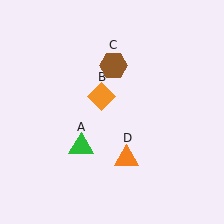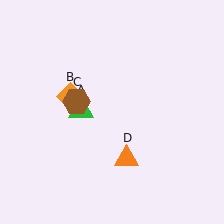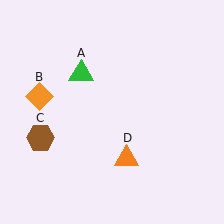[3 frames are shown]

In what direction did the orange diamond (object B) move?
The orange diamond (object B) moved left.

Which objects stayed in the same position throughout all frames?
Orange triangle (object D) remained stationary.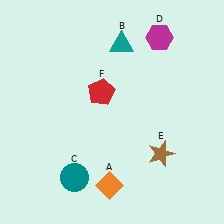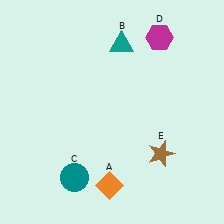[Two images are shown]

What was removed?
The red pentagon (F) was removed in Image 2.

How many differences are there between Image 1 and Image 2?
There is 1 difference between the two images.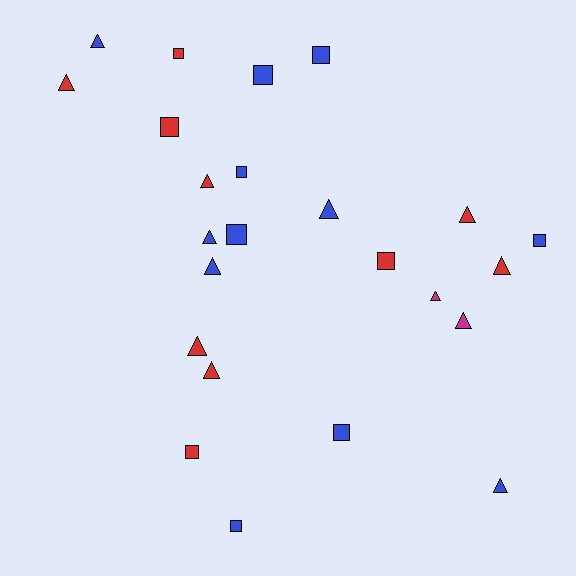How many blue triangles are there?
There are 5 blue triangles.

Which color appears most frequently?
Blue, with 12 objects.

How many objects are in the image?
There are 24 objects.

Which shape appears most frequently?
Triangle, with 13 objects.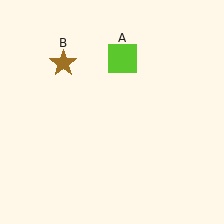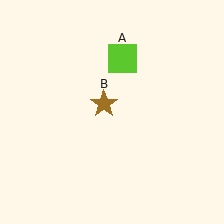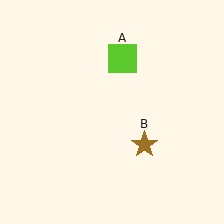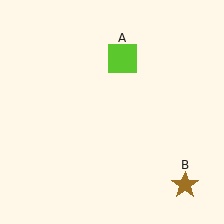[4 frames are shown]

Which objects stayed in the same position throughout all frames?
Lime square (object A) remained stationary.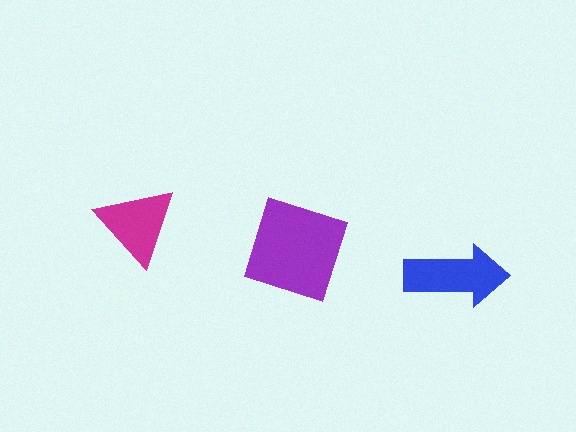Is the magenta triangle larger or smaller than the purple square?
Smaller.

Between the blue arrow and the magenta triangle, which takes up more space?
The blue arrow.